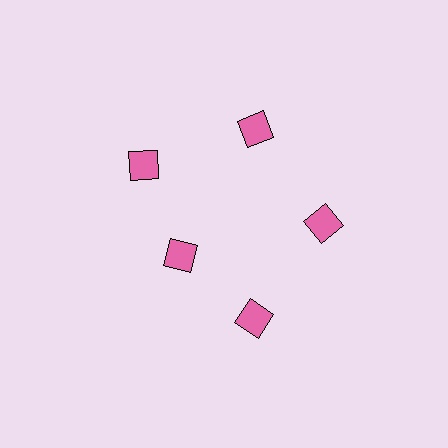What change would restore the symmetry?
The symmetry would be restored by moving it outward, back onto the ring so that all 5 diamonds sit at equal angles and equal distance from the center.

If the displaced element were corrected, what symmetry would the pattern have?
It would have 5-fold rotational symmetry — the pattern would map onto itself every 72 degrees.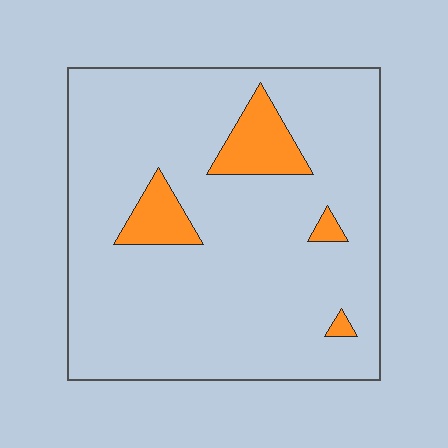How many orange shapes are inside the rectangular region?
4.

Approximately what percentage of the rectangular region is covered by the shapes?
Approximately 10%.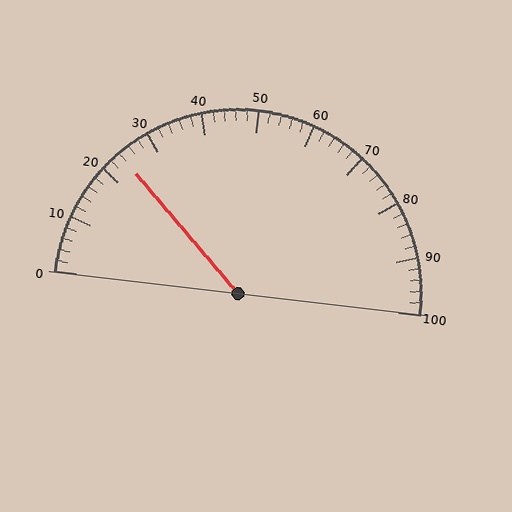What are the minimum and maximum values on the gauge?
The gauge ranges from 0 to 100.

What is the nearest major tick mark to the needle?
The nearest major tick mark is 20.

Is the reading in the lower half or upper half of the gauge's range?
The reading is in the lower half of the range (0 to 100).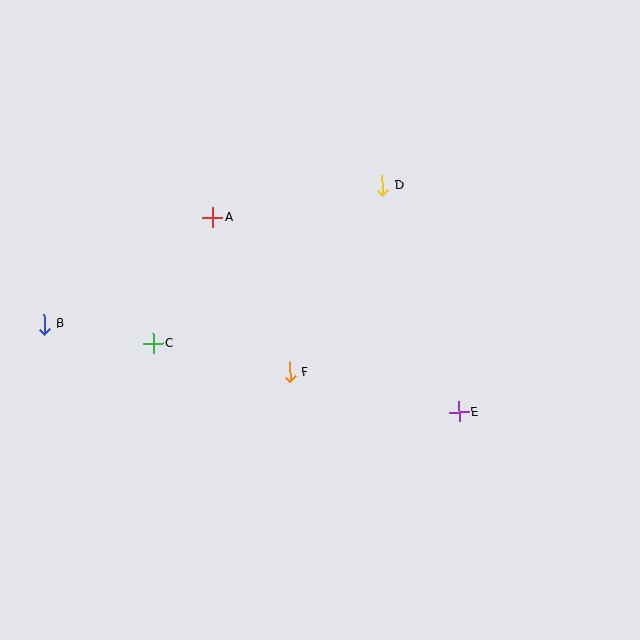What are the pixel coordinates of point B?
Point B is at (44, 324).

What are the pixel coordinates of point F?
Point F is at (290, 372).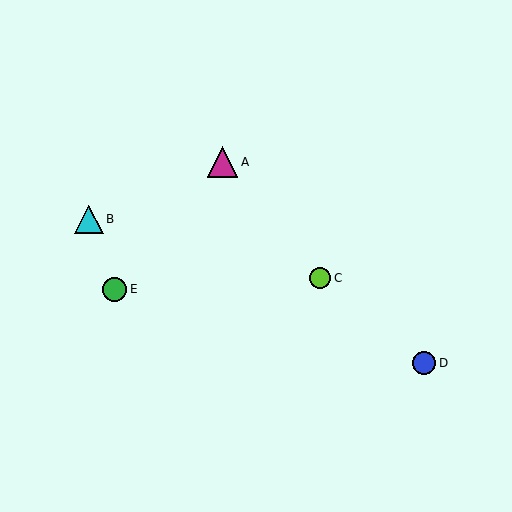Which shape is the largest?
The magenta triangle (labeled A) is the largest.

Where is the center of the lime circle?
The center of the lime circle is at (320, 278).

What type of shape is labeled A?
Shape A is a magenta triangle.